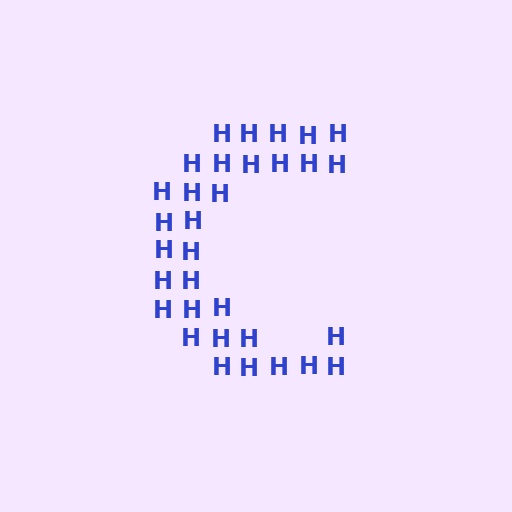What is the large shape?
The large shape is the letter C.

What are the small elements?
The small elements are letter H's.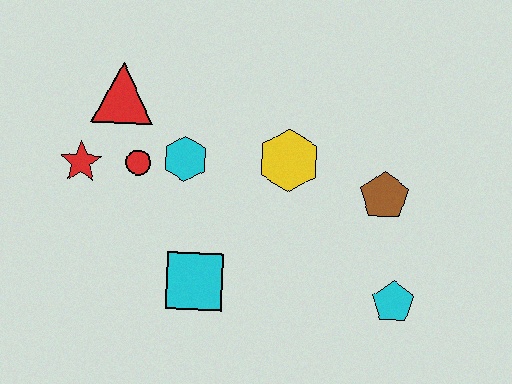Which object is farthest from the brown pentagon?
The red star is farthest from the brown pentagon.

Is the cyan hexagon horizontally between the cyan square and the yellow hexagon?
No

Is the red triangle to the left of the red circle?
Yes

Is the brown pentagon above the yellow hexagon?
No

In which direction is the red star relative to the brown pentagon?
The red star is to the left of the brown pentagon.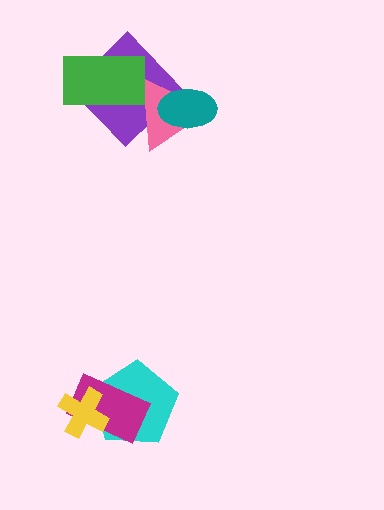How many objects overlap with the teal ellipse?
1 object overlaps with the teal ellipse.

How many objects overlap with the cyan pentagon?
2 objects overlap with the cyan pentagon.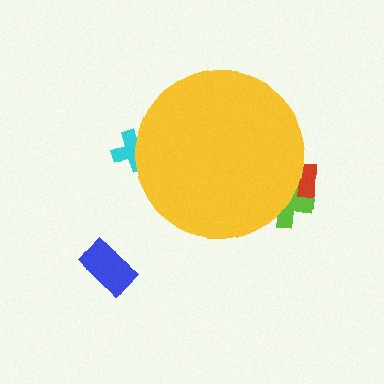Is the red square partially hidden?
Yes, the red square is partially hidden behind the yellow circle.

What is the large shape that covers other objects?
A yellow circle.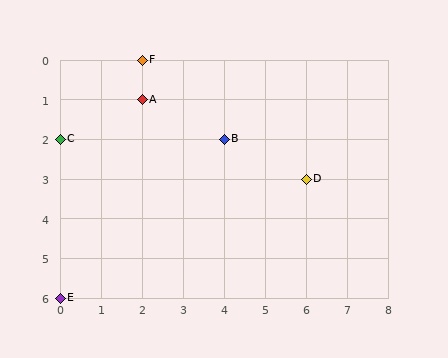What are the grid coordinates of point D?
Point D is at grid coordinates (6, 3).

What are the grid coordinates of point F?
Point F is at grid coordinates (2, 0).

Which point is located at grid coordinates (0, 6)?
Point E is at (0, 6).